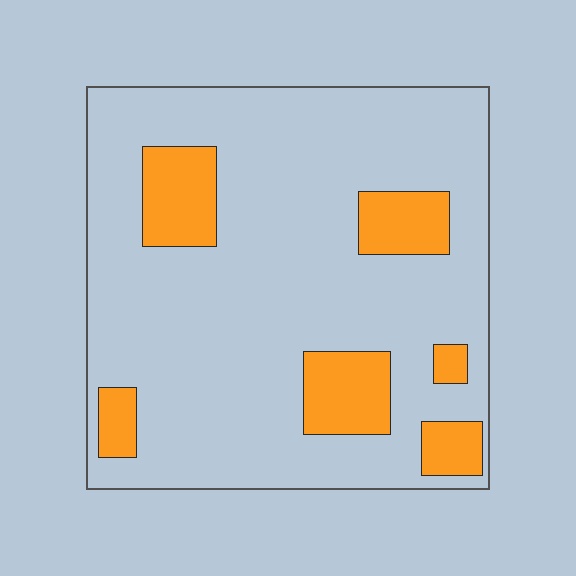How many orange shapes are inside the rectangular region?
6.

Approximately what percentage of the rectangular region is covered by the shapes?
Approximately 15%.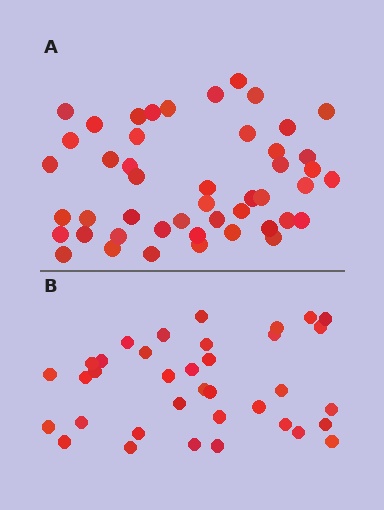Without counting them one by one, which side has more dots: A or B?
Region A (the top region) has more dots.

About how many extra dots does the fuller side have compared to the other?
Region A has roughly 12 or so more dots than region B.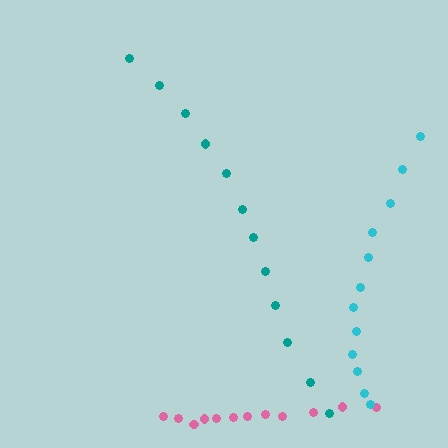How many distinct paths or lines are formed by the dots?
There are 3 distinct paths.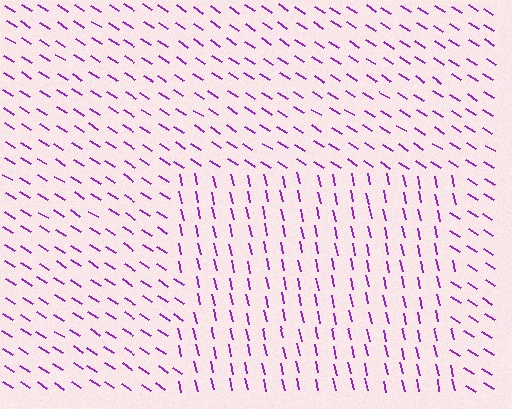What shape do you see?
I see a rectangle.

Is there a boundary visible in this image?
Yes, there is a texture boundary formed by a change in line orientation.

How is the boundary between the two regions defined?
The boundary is defined purely by a change in line orientation (approximately 45 degrees difference). All lines are the same color and thickness.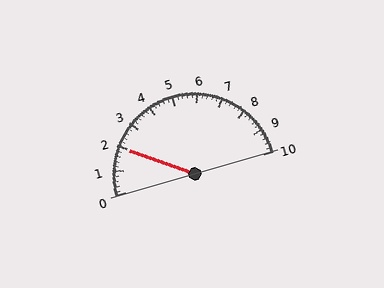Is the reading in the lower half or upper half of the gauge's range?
The reading is in the lower half of the range (0 to 10).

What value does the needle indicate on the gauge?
The needle indicates approximately 2.0.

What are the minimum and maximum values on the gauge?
The gauge ranges from 0 to 10.